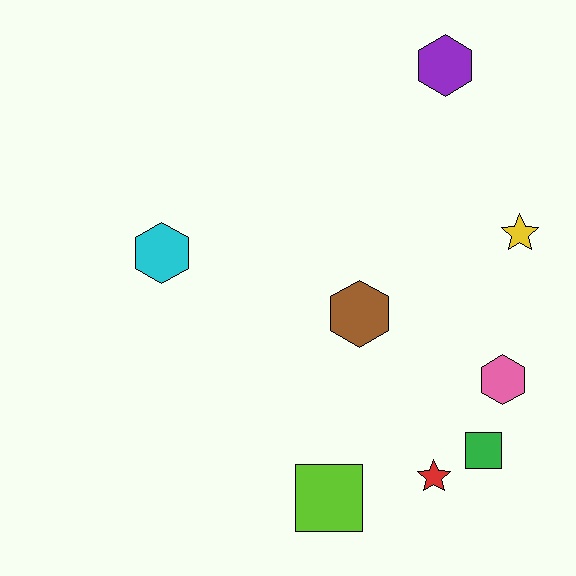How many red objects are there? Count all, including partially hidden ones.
There is 1 red object.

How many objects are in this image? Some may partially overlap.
There are 8 objects.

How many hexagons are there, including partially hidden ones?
There are 4 hexagons.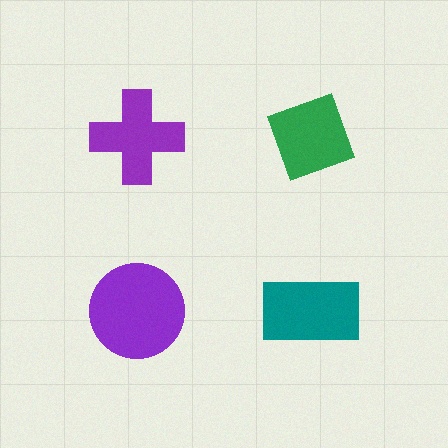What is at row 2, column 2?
A teal rectangle.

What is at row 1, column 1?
A purple cross.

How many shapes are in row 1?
2 shapes.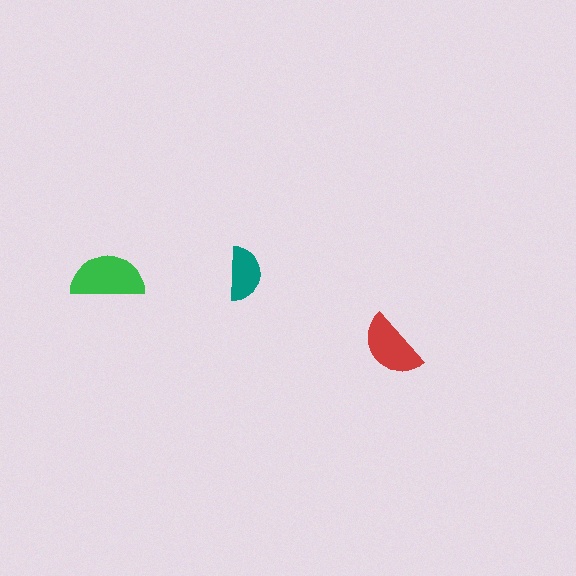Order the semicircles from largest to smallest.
the green one, the red one, the teal one.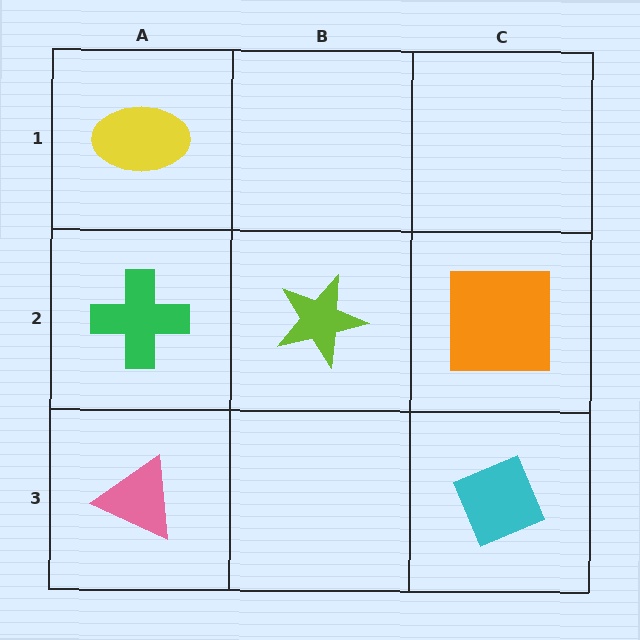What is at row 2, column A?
A green cross.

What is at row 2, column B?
A lime star.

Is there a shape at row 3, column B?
No, that cell is empty.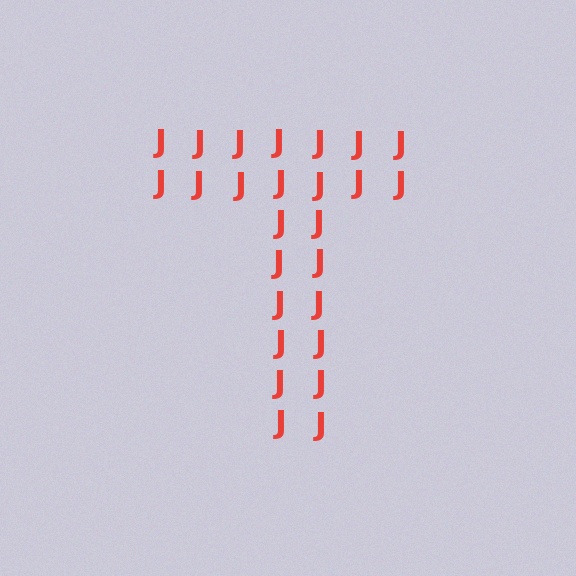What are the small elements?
The small elements are letter J's.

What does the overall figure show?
The overall figure shows the letter T.